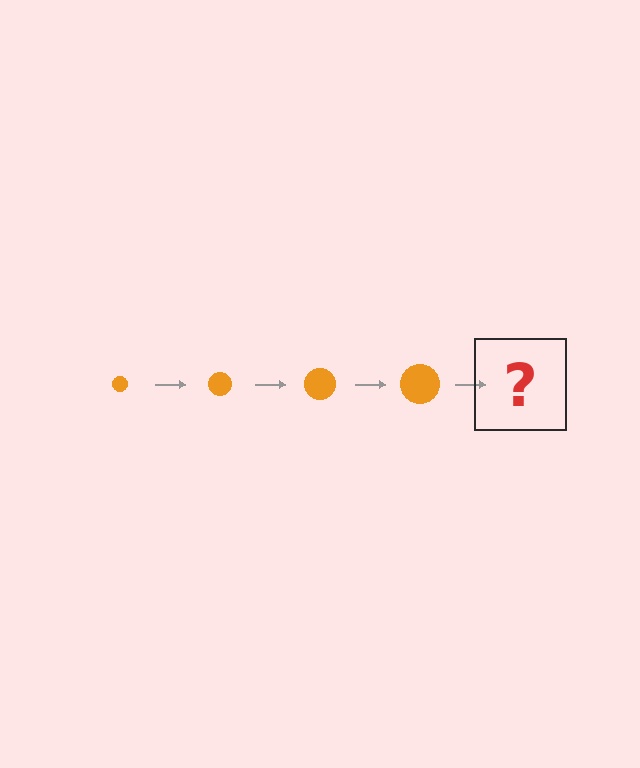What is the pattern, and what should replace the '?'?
The pattern is that the circle gets progressively larger each step. The '?' should be an orange circle, larger than the previous one.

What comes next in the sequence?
The next element should be an orange circle, larger than the previous one.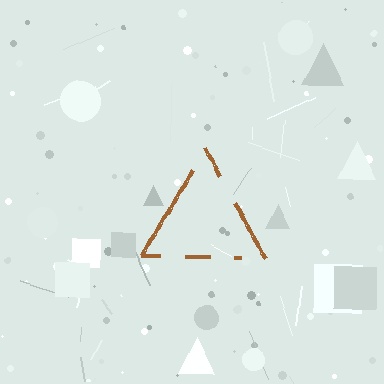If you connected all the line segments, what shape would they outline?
They would outline a triangle.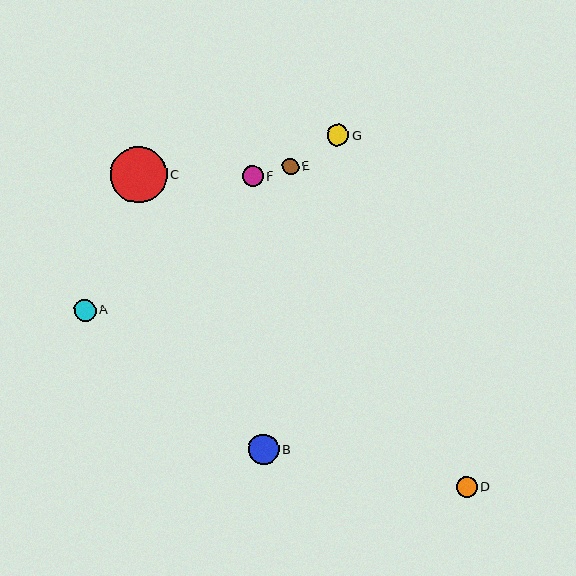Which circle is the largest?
Circle C is the largest with a size of approximately 56 pixels.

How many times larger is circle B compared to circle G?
Circle B is approximately 1.4 times the size of circle G.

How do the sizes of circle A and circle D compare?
Circle A and circle D are approximately the same size.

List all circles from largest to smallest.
From largest to smallest: C, B, A, G, F, D, E.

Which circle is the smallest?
Circle E is the smallest with a size of approximately 17 pixels.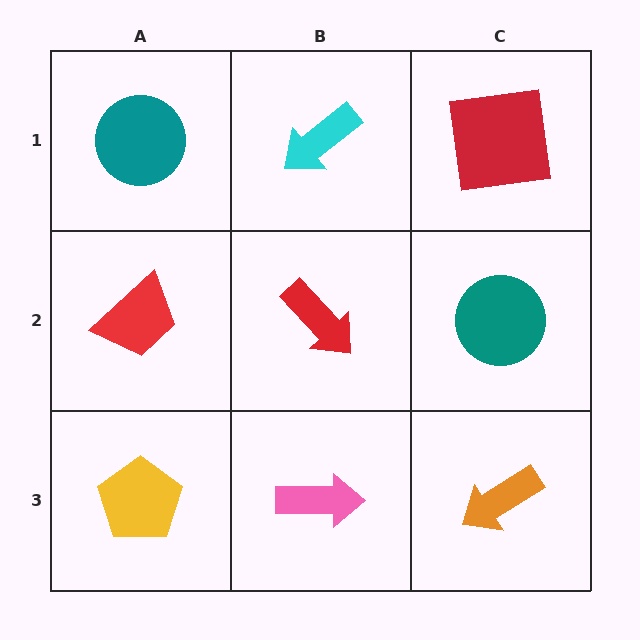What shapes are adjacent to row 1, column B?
A red arrow (row 2, column B), a teal circle (row 1, column A), a red square (row 1, column C).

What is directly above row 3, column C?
A teal circle.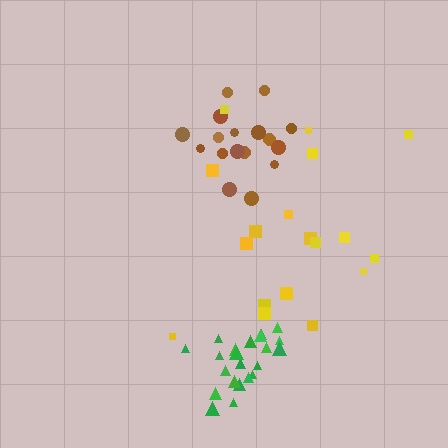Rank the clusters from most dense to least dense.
green, brown, yellow.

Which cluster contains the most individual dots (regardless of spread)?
Green (22).